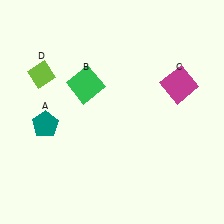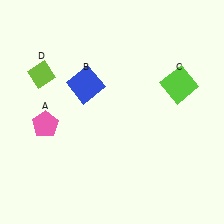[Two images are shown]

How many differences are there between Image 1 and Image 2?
There are 3 differences between the two images.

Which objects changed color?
A changed from teal to pink. B changed from green to blue. C changed from magenta to lime.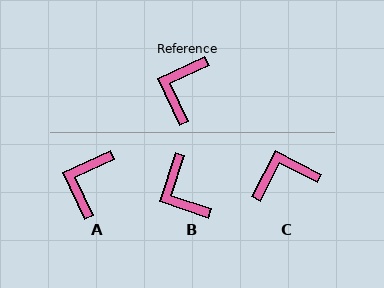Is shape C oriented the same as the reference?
No, it is off by about 52 degrees.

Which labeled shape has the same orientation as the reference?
A.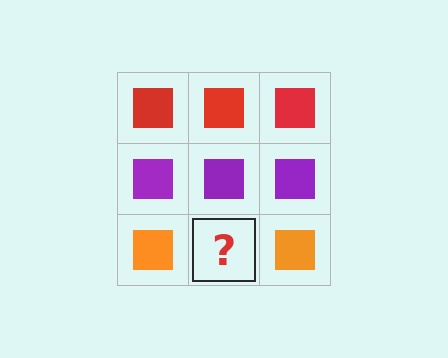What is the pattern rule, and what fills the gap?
The rule is that each row has a consistent color. The gap should be filled with an orange square.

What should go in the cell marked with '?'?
The missing cell should contain an orange square.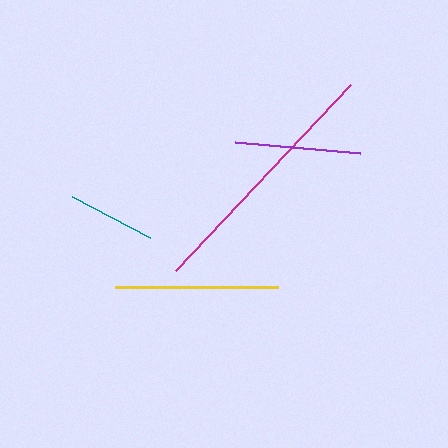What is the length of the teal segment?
The teal segment is approximately 88 pixels long.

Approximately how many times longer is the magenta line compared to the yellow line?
The magenta line is approximately 1.6 times the length of the yellow line.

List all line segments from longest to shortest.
From longest to shortest: magenta, yellow, purple, teal.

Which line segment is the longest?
The magenta line is the longest at approximately 255 pixels.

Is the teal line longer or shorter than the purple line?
The purple line is longer than the teal line.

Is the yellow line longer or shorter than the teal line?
The yellow line is longer than the teal line.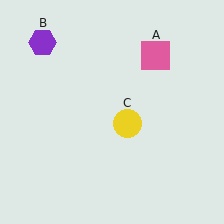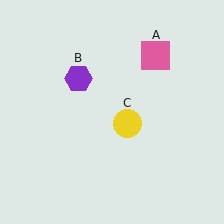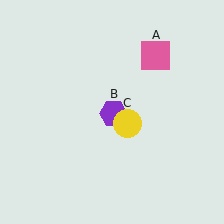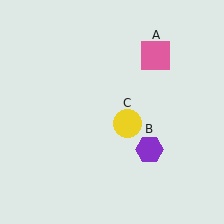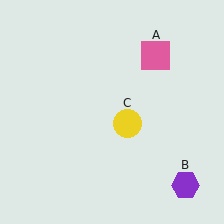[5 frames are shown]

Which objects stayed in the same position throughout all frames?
Pink square (object A) and yellow circle (object C) remained stationary.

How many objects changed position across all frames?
1 object changed position: purple hexagon (object B).